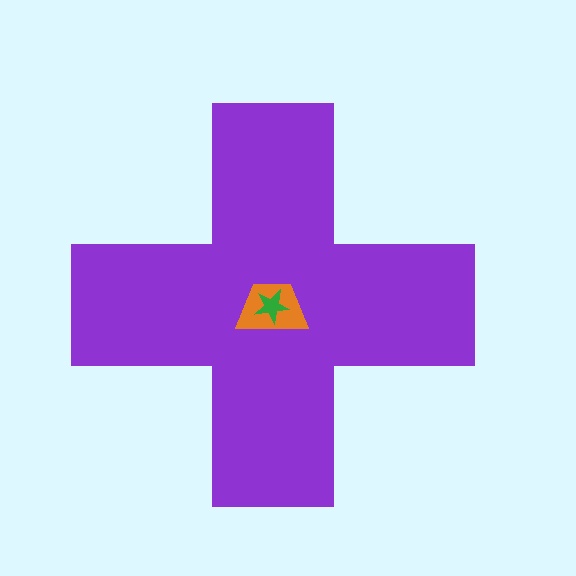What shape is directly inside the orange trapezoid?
The green star.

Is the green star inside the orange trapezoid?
Yes.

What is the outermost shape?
The purple cross.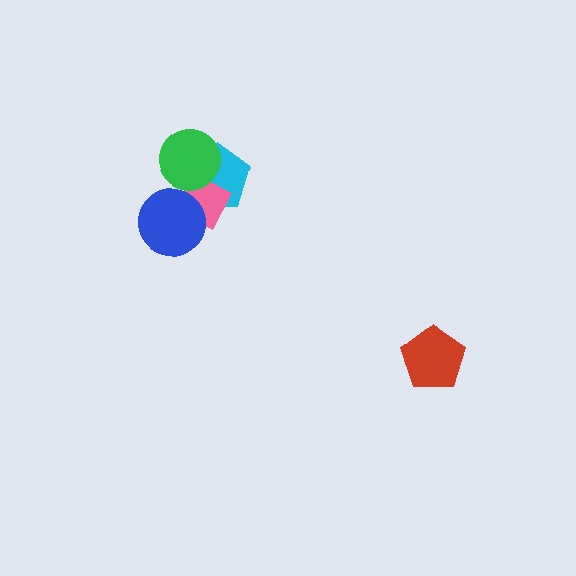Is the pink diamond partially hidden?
Yes, it is partially covered by another shape.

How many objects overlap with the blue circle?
1 object overlaps with the blue circle.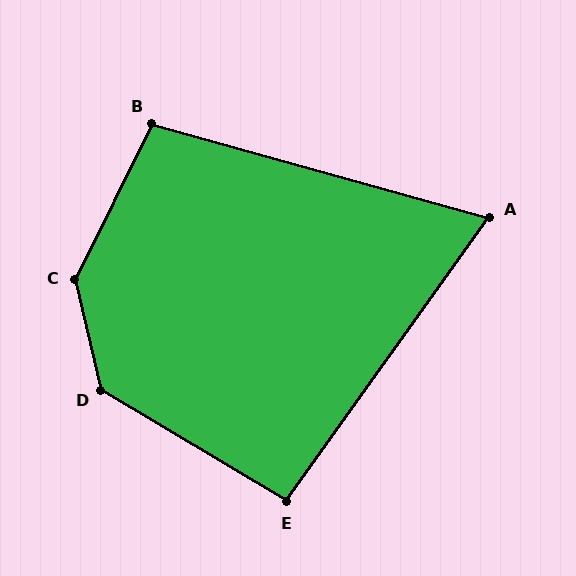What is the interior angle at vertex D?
Approximately 134 degrees (obtuse).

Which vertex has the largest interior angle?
C, at approximately 140 degrees.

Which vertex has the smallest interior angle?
A, at approximately 70 degrees.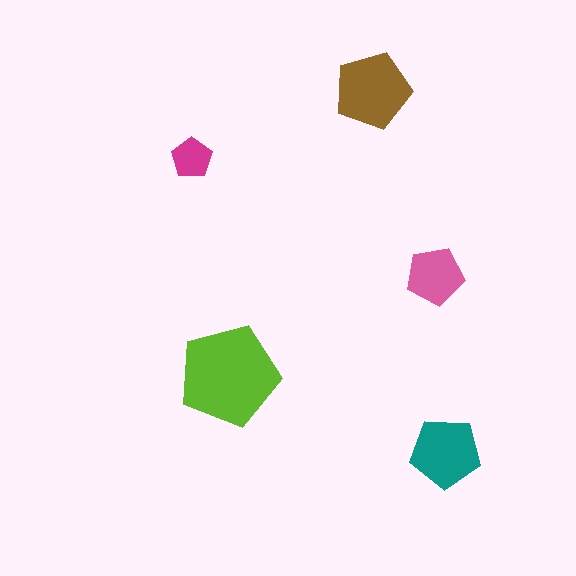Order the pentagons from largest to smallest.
the lime one, the brown one, the teal one, the pink one, the magenta one.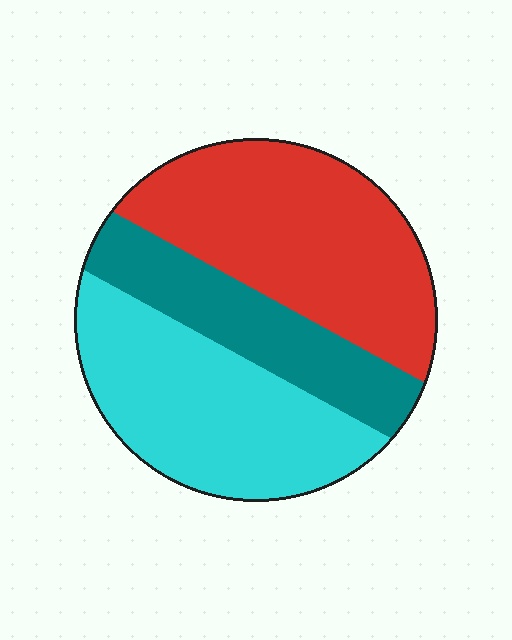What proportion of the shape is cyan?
Cyan takes up about three eighths (3/8) of the shape.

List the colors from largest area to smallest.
From largest to smallest: red, cyan, teal.